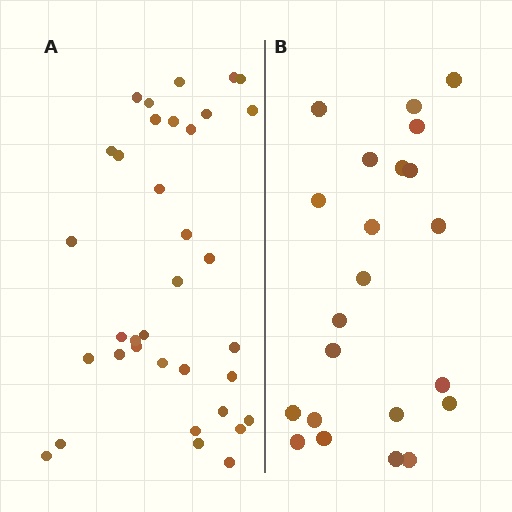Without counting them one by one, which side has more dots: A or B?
Region A (the left region) has more dots.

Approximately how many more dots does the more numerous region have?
Region A has approximately 15 more dots than region B.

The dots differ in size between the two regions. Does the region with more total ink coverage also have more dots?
No. Region B has more total ink coverage because its dots are larger, but region A actually contains more individual dots. Total area can be misleading — the number of items is what matters here.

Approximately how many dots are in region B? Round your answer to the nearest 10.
About 20 dots. (The exact count is 22, which rounds to 20.)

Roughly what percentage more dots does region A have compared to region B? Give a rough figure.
About 60% more.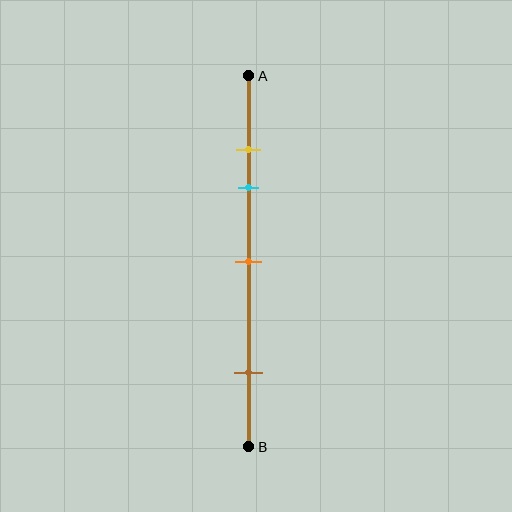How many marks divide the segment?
There are 4 marks dividing the segment.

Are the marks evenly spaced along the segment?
No, the marks are not evenly spaced.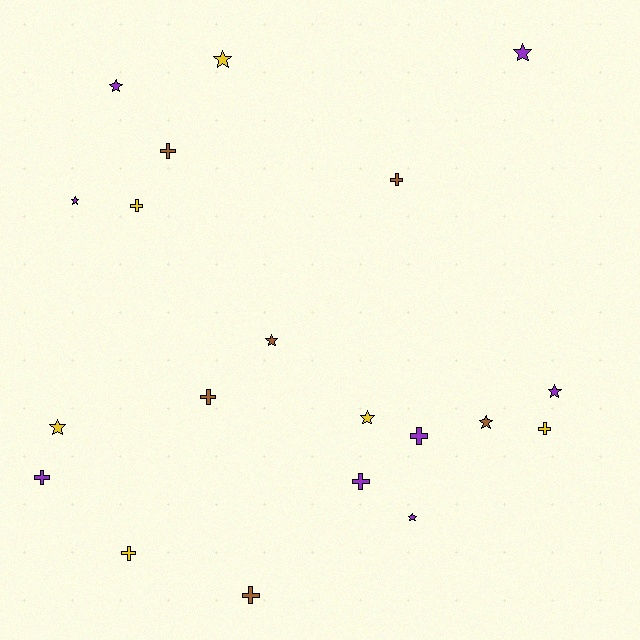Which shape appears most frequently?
Cross, with 10 objects.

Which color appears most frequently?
Purple, with 8 objects.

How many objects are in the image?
There are 20 objects.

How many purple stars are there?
There are 5 purple stars.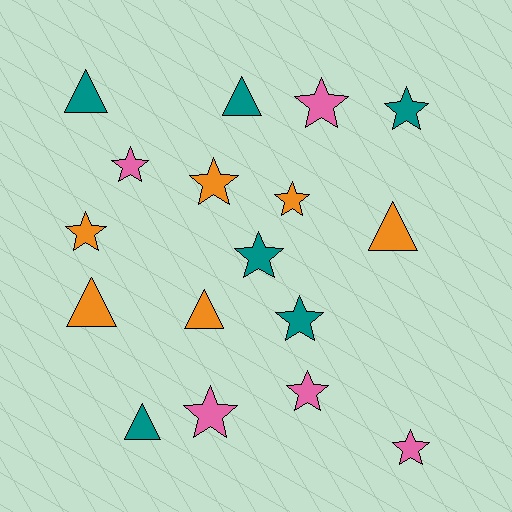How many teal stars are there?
There are 3 teal stars.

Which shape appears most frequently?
Star, with 11 objects.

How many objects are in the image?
There are 17 objects.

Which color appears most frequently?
Teal, with 6 objects.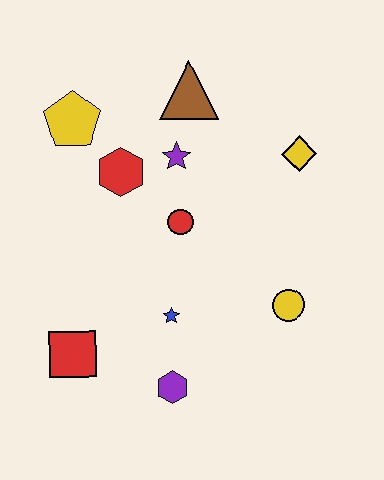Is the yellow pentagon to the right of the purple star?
No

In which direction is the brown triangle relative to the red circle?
The brown triangle is above the red circle.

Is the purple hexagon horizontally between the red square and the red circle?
Yes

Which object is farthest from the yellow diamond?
The red square is farthest from the yellow diamond.